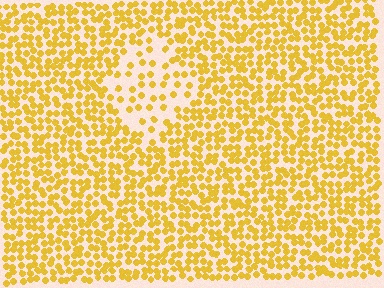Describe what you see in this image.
The image contains small yellow elements arranged at two different densities. A diamond-shaped region is visible where the elements are less densely packed than the surrounding area.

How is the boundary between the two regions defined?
The boundary is defined by a change in element density (approximately 2.2x ratio). All elements are the same color, size, and shape.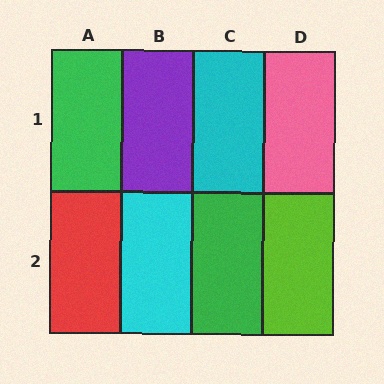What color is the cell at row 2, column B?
Cyan.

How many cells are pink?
1 cell is pink.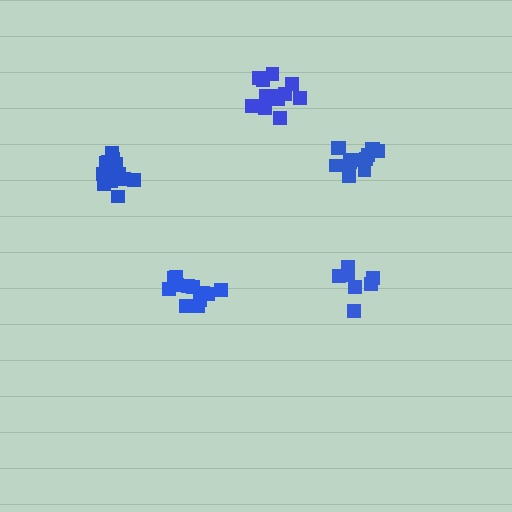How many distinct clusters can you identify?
There are 5 distinct clusters.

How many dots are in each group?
Group 1: 13 dots, Group 2: 13 dots, Group 3: 13 dots, Group 4: 7 dots, Group 5: 12 dots (58 total).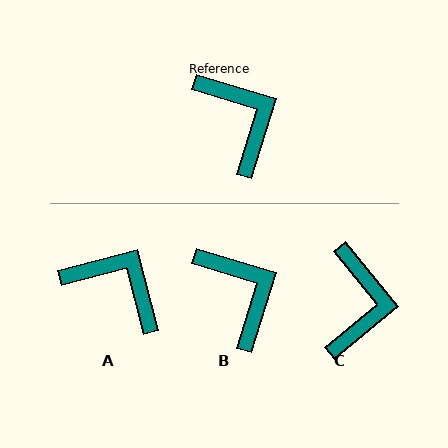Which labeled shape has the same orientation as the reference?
B.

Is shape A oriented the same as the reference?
No, it is off by about 32 degrees.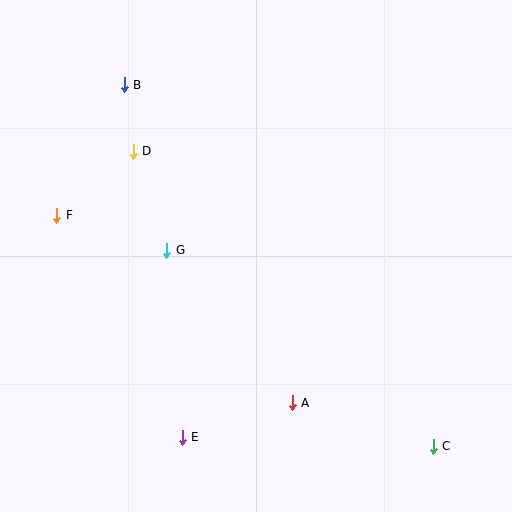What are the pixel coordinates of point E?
Point E is at (182, 437).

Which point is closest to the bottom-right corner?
Point C is closest to the bottom-right corner.